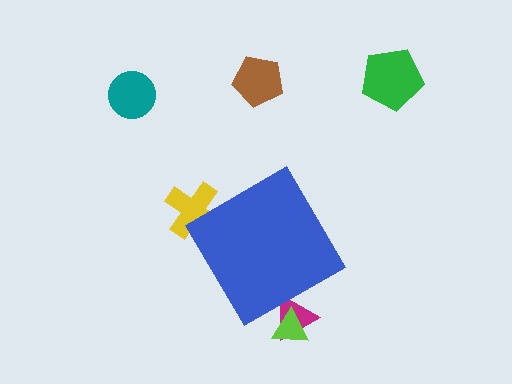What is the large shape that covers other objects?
A blue diamond.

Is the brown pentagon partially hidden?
No, the brown pentagon is fully visible.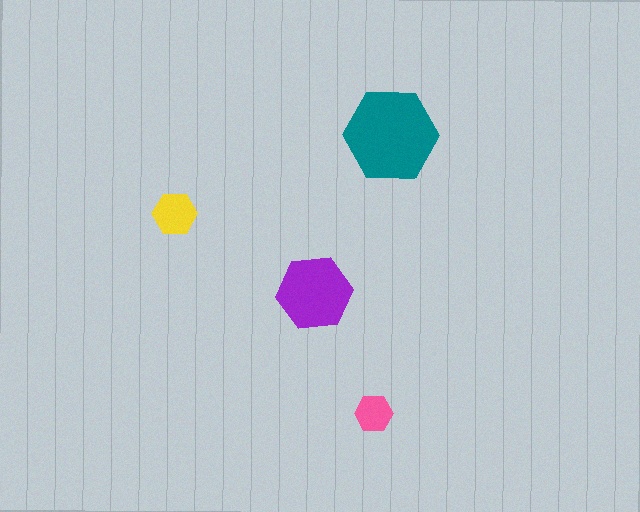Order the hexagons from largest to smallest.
the teal one, the purple one, the yellow one, the pink one.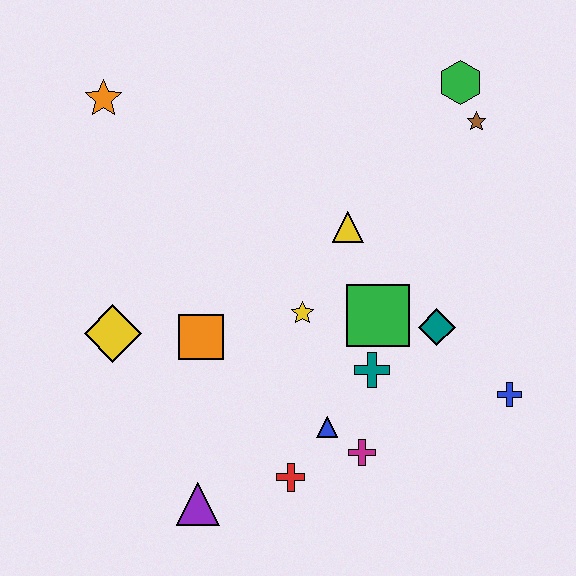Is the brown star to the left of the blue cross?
Yes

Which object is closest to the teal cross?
The green square is closest to the teal cross.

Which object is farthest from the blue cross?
The orange star is farthest from the blue cross.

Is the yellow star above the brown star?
No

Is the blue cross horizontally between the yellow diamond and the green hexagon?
No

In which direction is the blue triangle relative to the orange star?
The blue triangle is below the orange star.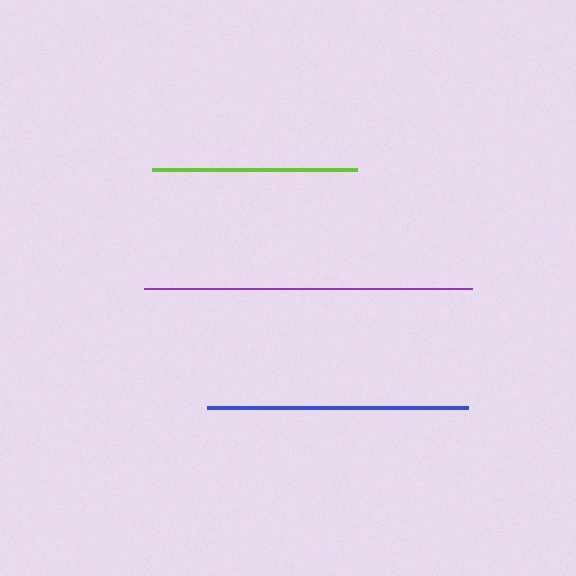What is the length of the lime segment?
The lime segment is approximately 206 pixels long.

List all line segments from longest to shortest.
From longest to shortest: purple, blue, lime.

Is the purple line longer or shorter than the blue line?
The purple line is longer than the blue line.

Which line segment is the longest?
The purple line is the longest at approximately 327 pixels.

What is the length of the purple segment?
The purple segment is approximately 327 pixels long.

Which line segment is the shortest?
The lime line is the shortest at approximately 206 pixels.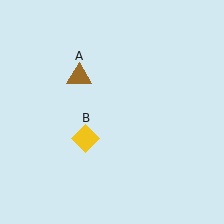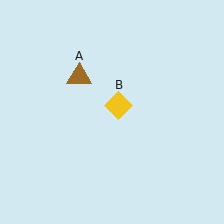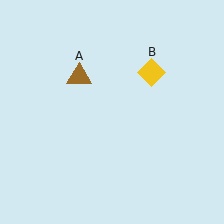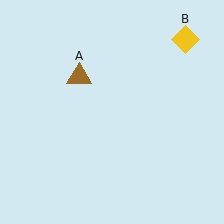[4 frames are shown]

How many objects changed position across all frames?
1 object changed position: yellow diamond (object B).